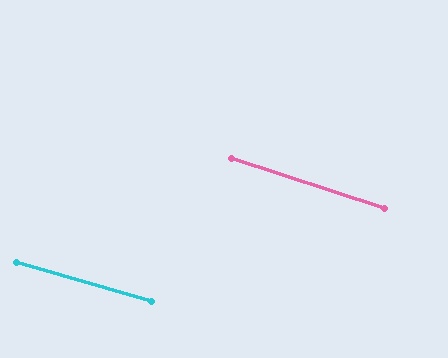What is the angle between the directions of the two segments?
Approximately 2 degrees.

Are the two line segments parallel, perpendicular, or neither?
Parallel — their directions differ by only 1.8°.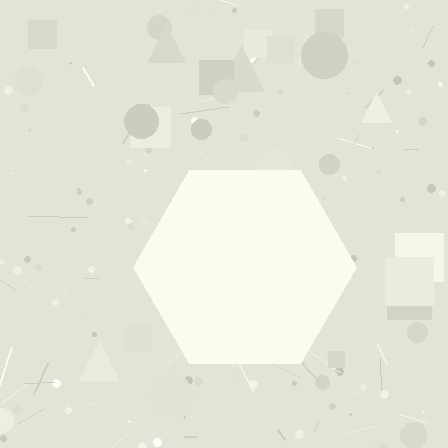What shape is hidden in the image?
A hexagon is hidden in the image.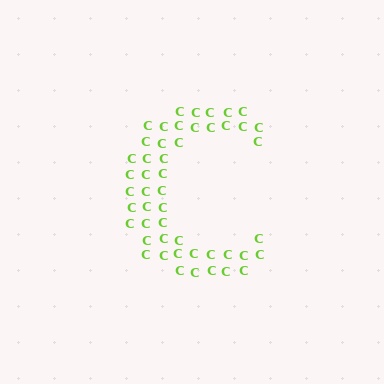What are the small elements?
The small elements are letter C's.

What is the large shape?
The large shape is the letter C.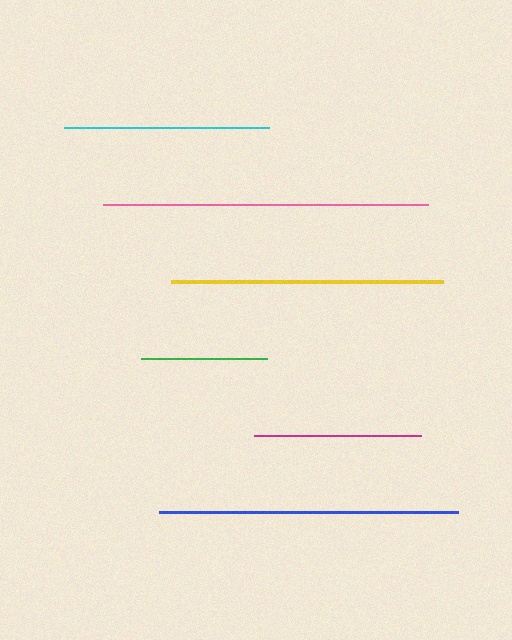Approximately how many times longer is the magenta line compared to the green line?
The magenta line is approximately 1.3 times the length of the green line.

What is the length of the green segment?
The green segment is approximately 126 pixels long.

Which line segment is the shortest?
The green line is the shortest at approximately 126 pixels.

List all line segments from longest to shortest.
From longest to shortest: pink, blue, yellow, cyan, magenta, green.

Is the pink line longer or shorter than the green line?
The pink line is longer than the green line.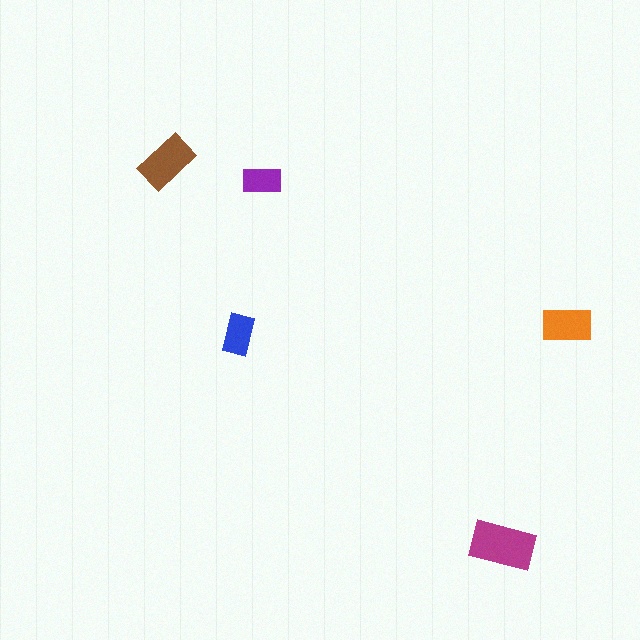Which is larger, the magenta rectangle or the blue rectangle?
The magenta one.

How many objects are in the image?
There are 5 objects in the image.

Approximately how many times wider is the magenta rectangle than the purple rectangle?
About 1.5 times wider.